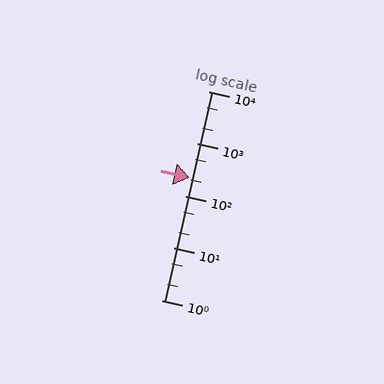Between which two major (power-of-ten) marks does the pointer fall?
The pointer is between 100 and 1000.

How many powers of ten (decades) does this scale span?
The scale spans 4 decades, from 1 to 10000.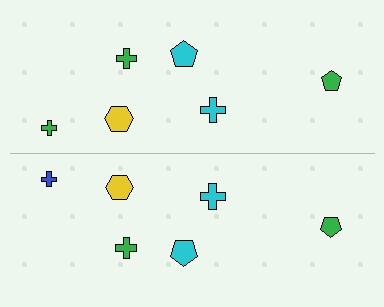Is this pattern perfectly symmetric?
No, the pattern is not perfectly symmetric. The blue cross on the bottom side breaks the symmetry — its mirror counterpart is green.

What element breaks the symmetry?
The blue cross on the bottom side breaks the symmetry — its mirror counterpart is green.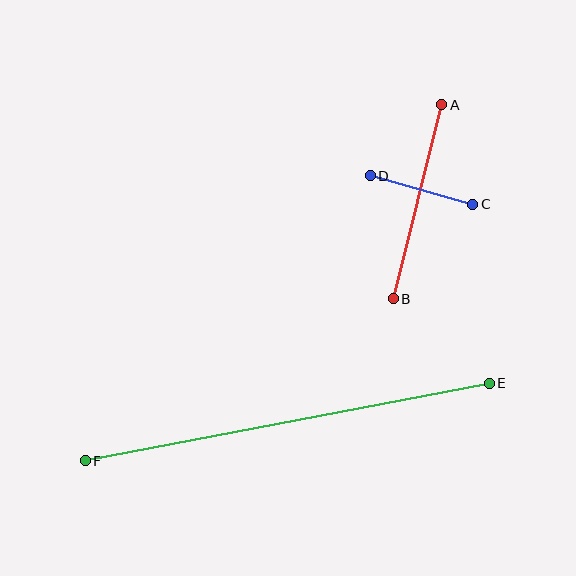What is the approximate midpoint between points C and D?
The midpoint is at approximately (422, 190) pixels.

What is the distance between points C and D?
The distance is approximately 106 pixels.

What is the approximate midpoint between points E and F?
The midpoint is at approximately (287, 422) pixels.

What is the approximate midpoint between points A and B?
The midpoint is at approximately (418, 202) pixels.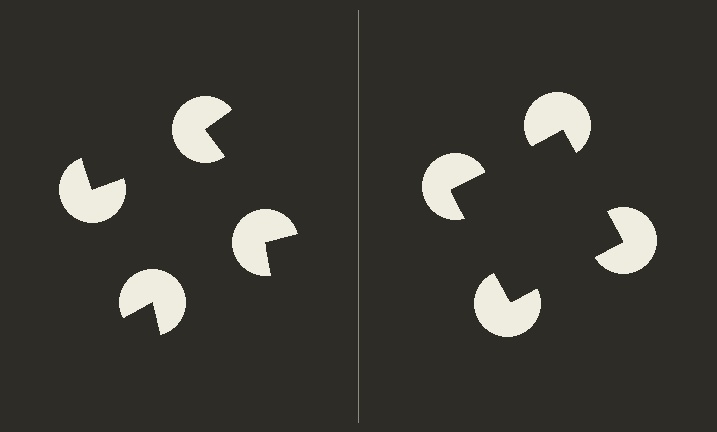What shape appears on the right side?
An illusory square.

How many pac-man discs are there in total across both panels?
8 — 4 on each side.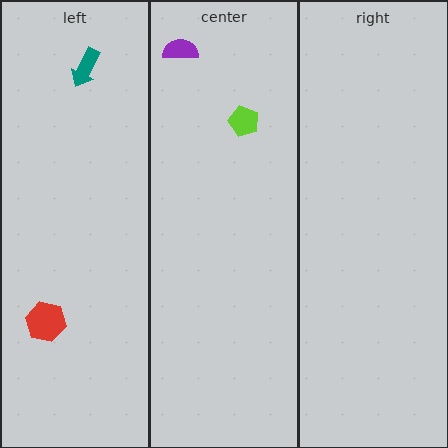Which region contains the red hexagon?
The left region.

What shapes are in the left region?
The teal arrow, the red hexagon.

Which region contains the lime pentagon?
The center region.